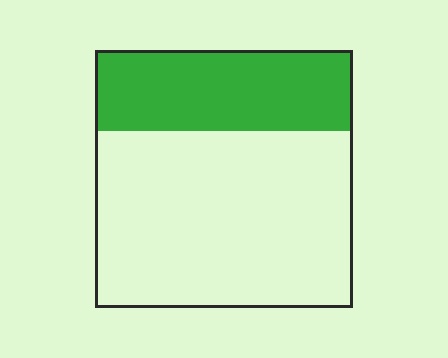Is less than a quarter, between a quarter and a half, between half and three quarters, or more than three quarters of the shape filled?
Between a quarter and a half.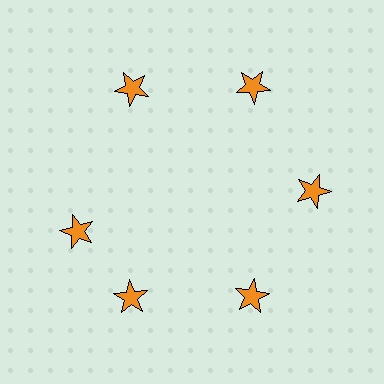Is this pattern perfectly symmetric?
No. The 6 orange stars are arranged in a ring, but one element near the 9 o'clock position is rotated out of alignment along the ring, breaking the 6-fold rotational symmetry.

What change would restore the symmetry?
The symmetry would be restored by rotating it back into even spacing with its neighbors so that all 6 stars sit at equal angles and equal distance from the center.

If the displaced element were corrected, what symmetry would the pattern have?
It would have 6-fold rotational symmetry — the pattern would map onto itself every 60 degrees.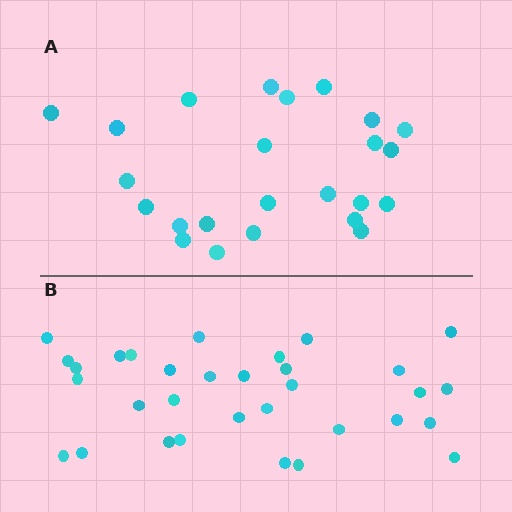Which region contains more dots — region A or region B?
Region B (the bottom region) has more dots.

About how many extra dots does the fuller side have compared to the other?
Region B has roughly 8 or so more dots than region A.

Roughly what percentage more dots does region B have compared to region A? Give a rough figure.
About 35% more.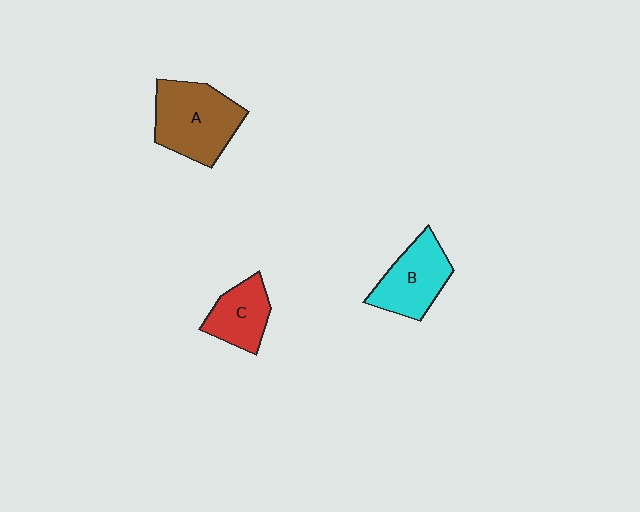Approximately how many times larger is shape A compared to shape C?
Approximately 1.7 times.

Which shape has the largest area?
Shape A (brown).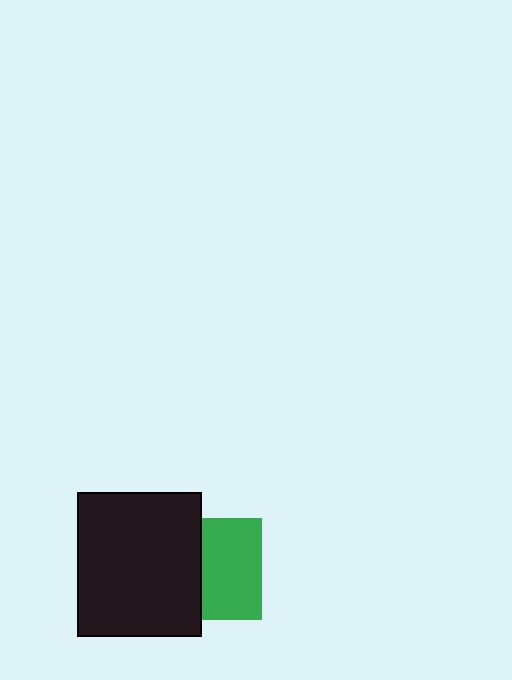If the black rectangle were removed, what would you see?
You would see the complete green square.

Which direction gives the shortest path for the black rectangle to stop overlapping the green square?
Moving left gives the shortest separation.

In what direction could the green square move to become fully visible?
The green square could move right. That would shift it out from behind the black rectangle entirely.